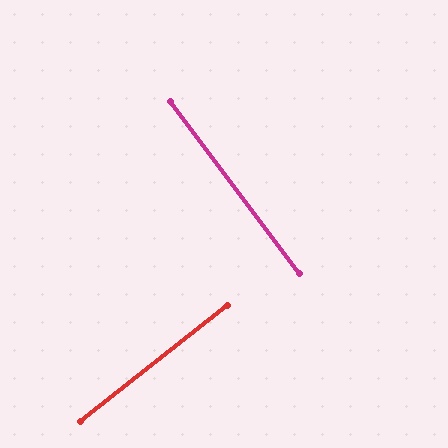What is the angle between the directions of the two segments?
Approximately 89 degrees.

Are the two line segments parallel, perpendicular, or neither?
Perpendicular — they meet at approximately 89°.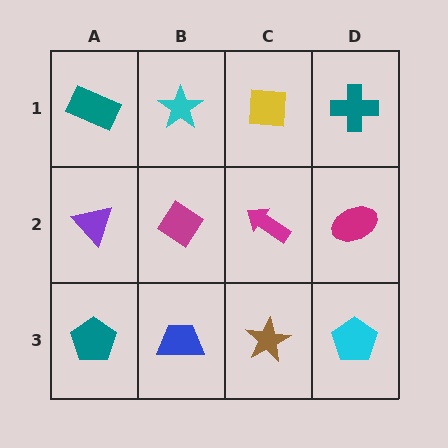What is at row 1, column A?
A teal rectangle.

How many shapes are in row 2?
4 shapes.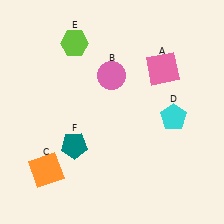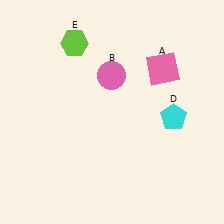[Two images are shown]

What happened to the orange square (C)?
The orange square (C) was removed in Image 2. It was in the bottom-left area of Image 1.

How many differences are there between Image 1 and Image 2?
There are 2 differences between the two images.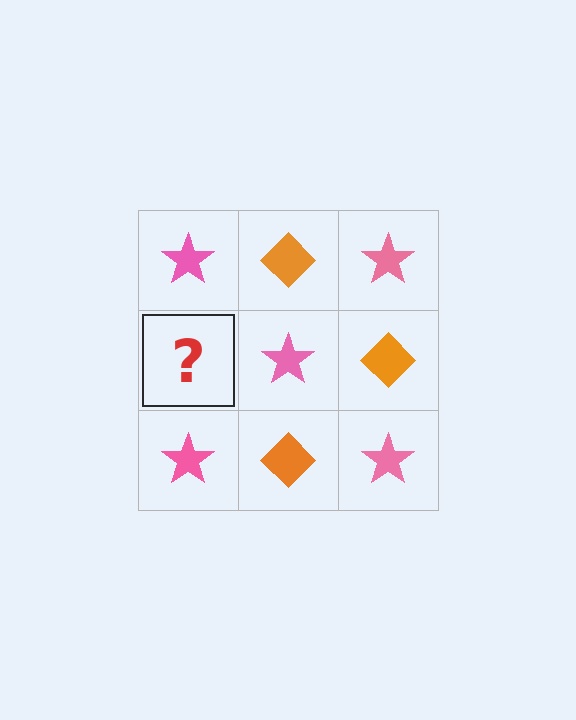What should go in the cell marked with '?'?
The missing cell should contain an orange diamond.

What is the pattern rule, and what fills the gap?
The rule is that it alternates pink star and orange diamond in a checkerboard pattern. The gap should be filled with an orange diamond.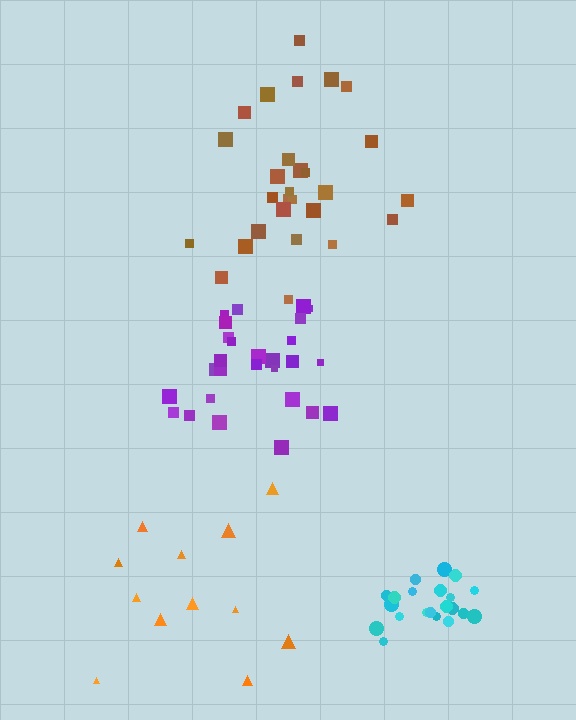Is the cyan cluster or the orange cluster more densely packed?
Cyan.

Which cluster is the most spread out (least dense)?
Orange.